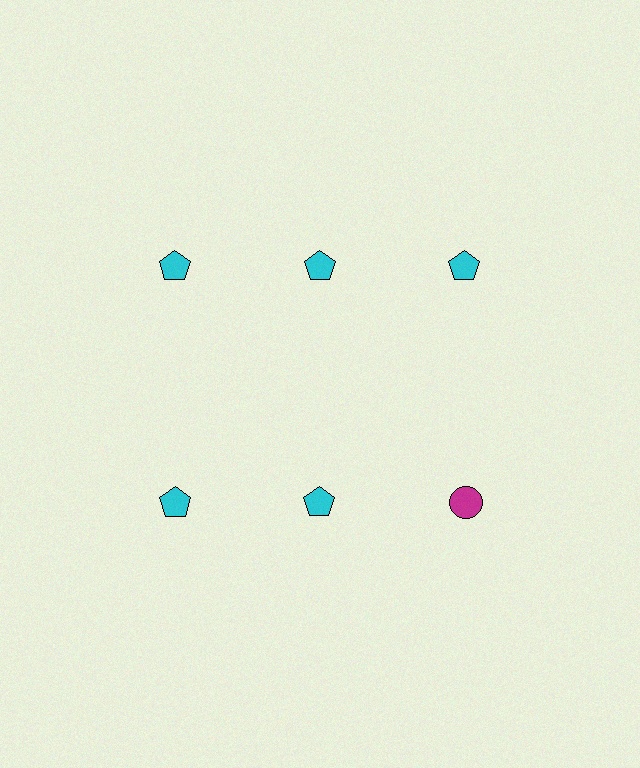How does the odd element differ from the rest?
It differs in both color (magenta instead of cyan) and shape (circle instead of pentagon).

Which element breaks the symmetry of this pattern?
The magenta circle in the second row, center column breaks the symmetry. All other shapes are cyan pentagons.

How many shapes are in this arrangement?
There are 6 shapes arranged in a grid pattern.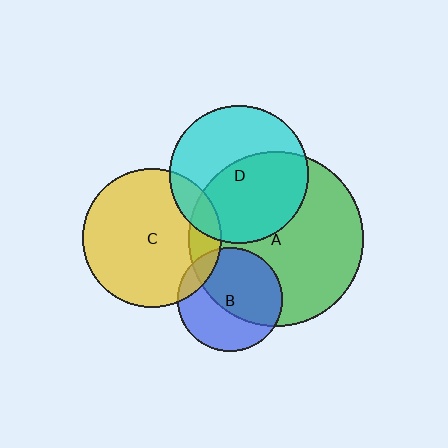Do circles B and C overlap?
Yes.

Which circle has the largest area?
Circle A (green).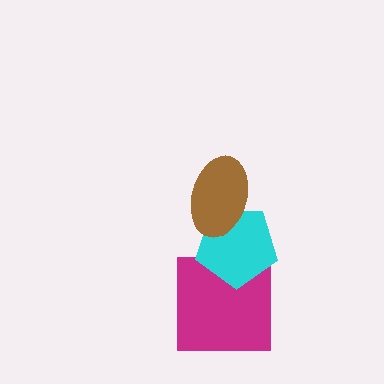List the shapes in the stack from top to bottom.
From top to bottom: the brown ellipse, the cyan pentagon, the magenta square.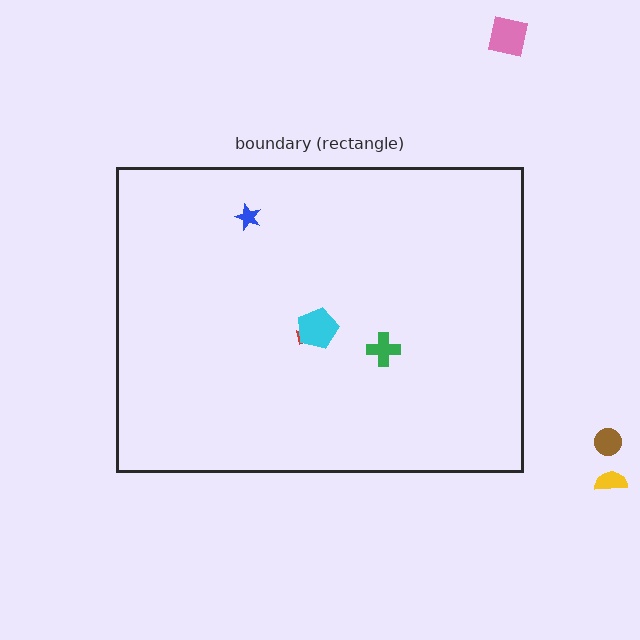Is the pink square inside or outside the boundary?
Outside.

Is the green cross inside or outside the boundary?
Inside.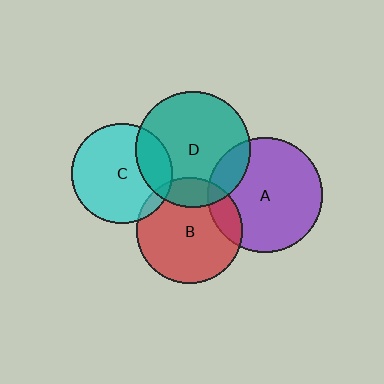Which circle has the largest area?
Circle D (teal).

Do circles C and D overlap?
Yes.